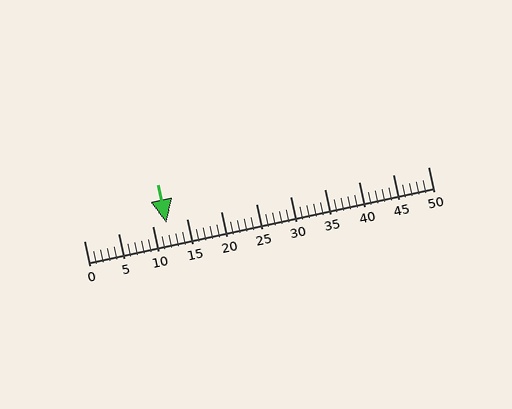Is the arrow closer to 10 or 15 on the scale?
The arrow is closer to 10.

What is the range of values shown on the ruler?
The ruler shows values from 0 to 50.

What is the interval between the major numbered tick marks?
The major tick marks are spaced 5 units apart.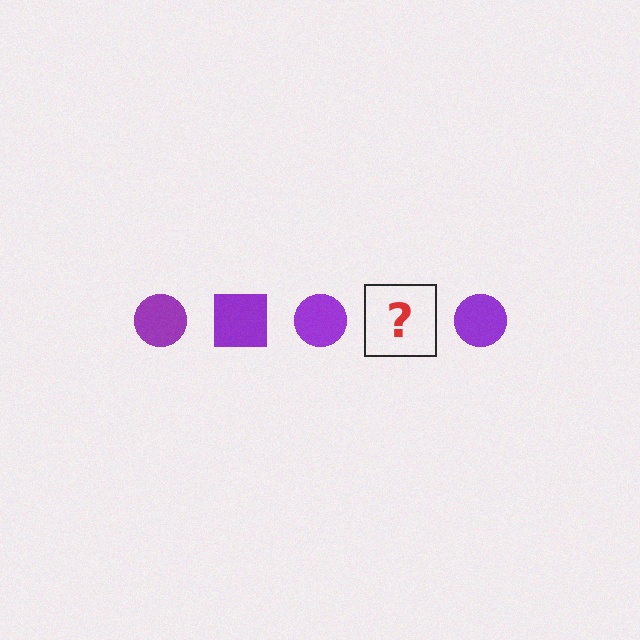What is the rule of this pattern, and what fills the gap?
The rule is that the pattern cycles through circle, square shapes in purple. The gap should be filled with a purple square.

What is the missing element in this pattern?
The missing element is a purple square.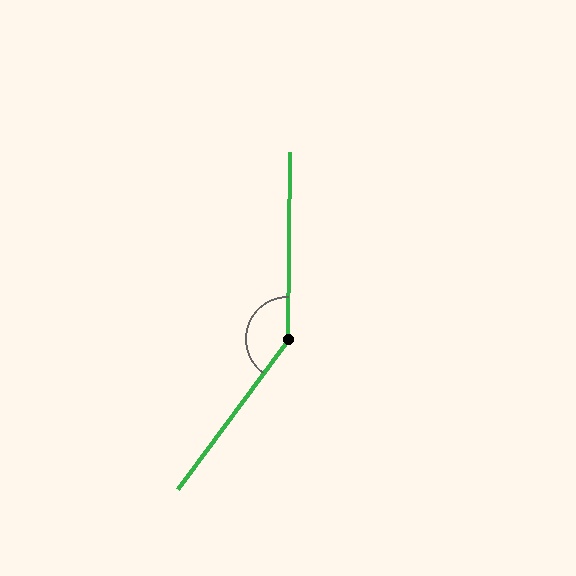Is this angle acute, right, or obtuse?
It is obtuse.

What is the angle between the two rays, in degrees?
Approximately 144 degrees.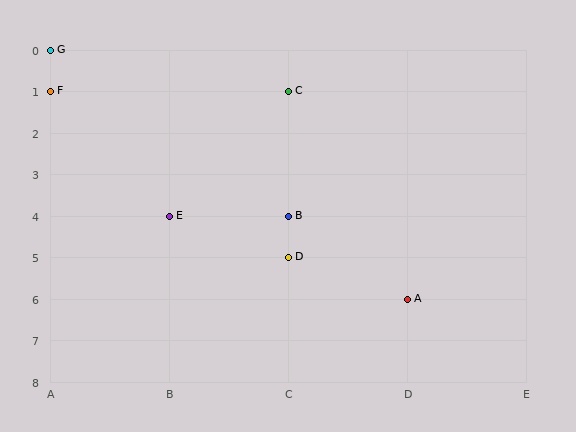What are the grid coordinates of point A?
Point A is at grid coordinates (D, 6).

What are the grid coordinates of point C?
Point C is at grid coordinates (C, 1).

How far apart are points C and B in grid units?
Points C and B are 3 rows apart.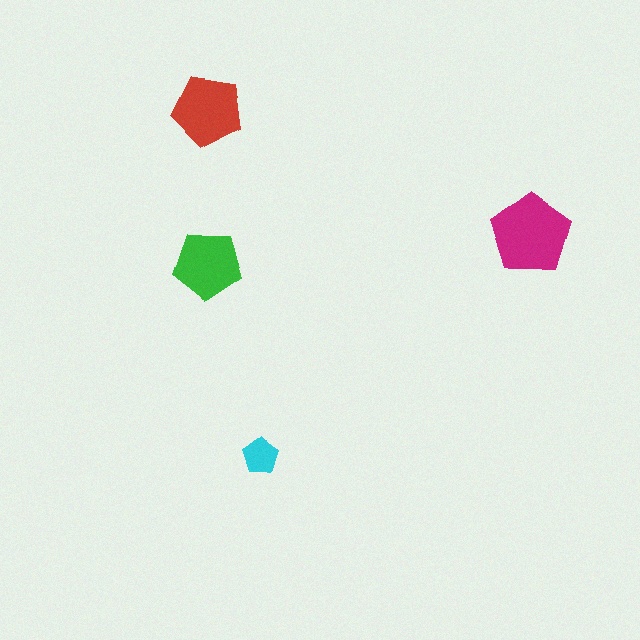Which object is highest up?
The red pentagon is topmost.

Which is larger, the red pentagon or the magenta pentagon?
The magenta one.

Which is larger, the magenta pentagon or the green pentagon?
The magenta one.